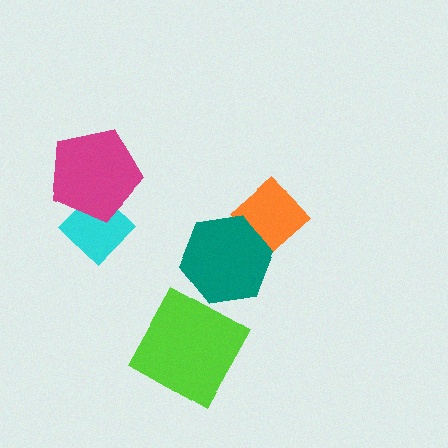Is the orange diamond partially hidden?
Yes, it is partially covered by another shape.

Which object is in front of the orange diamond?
The teal hexagon is in front of the orange diamond.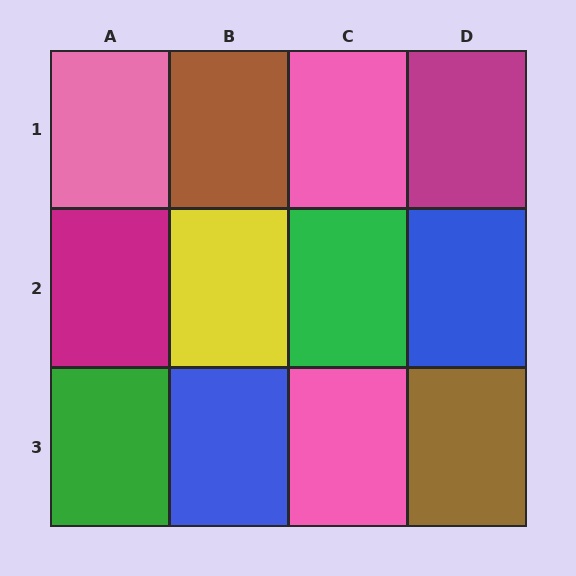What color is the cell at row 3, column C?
Pink.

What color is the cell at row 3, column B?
Blue.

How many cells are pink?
3 cells are pink.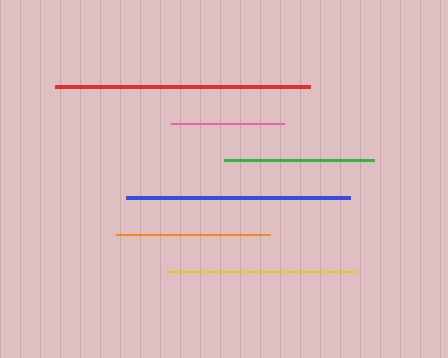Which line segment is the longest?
The red line is the longest at approximately 255 pixels.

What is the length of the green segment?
The green segment is approximately 150 pixels long.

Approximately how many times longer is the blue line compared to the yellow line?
The blue line is approximately 1.2 times the length of the yellow line.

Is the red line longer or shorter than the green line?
The red line is longer than the green line.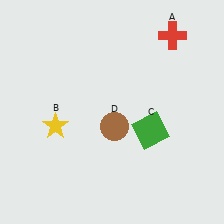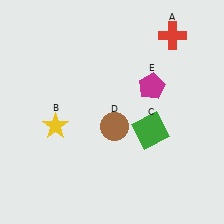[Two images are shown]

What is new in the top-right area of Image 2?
A magenta pentagon (E) was added in the top-right area of Image 2.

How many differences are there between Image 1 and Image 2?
There is 1 difference between the two images.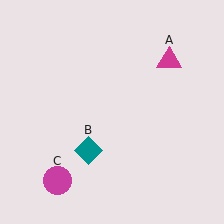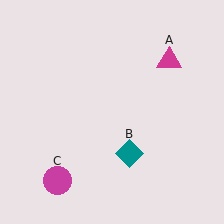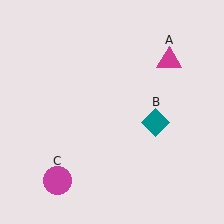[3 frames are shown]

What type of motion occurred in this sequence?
The teal diamond (object B) rotated counterclockwise around the center of the scene.